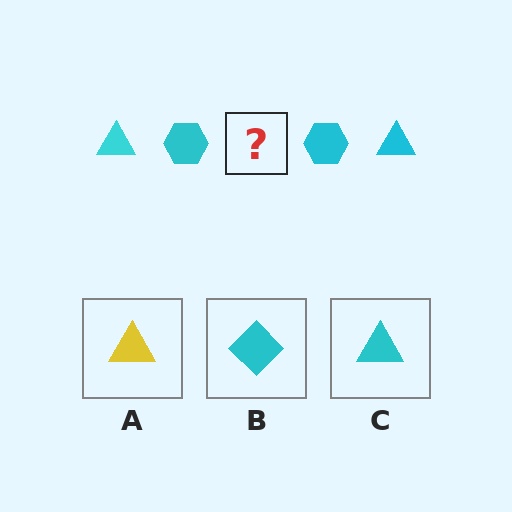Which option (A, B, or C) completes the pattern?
C.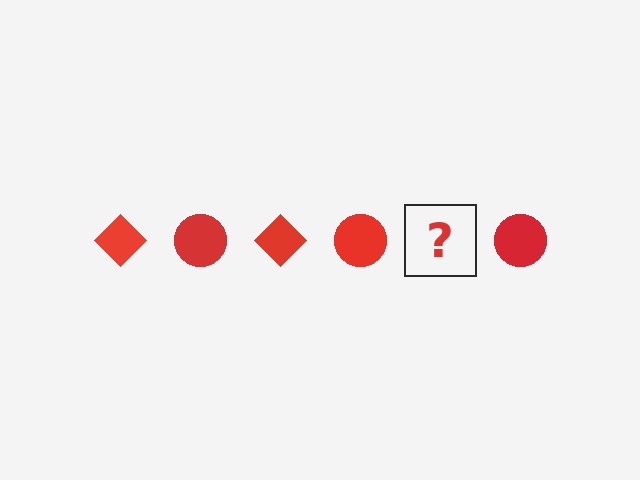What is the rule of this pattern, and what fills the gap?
The rule is that the pattern cycles through diamond, circle shapes in red. The gap should be filled with a red diamond.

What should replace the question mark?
The question mark should be replaced with a red diamond.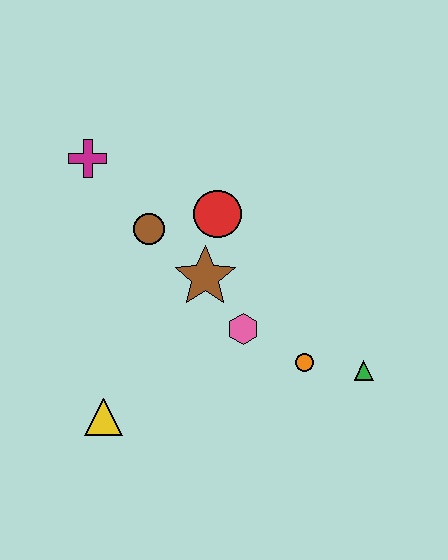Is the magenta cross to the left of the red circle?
Yes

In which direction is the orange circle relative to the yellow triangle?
The orange circle is to the right of the yellow triangle.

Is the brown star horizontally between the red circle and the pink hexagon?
No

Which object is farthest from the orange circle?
The magenta cross is farthest from the orange circle.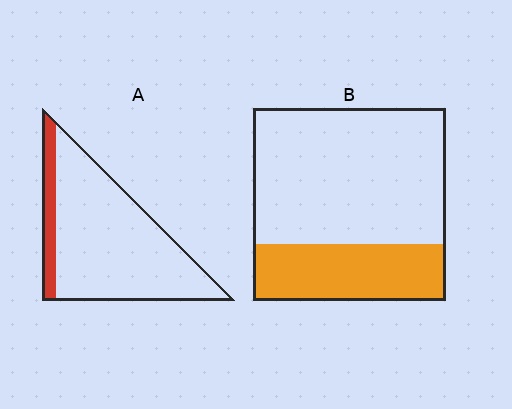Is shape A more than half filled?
No.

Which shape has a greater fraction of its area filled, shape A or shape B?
Shape B.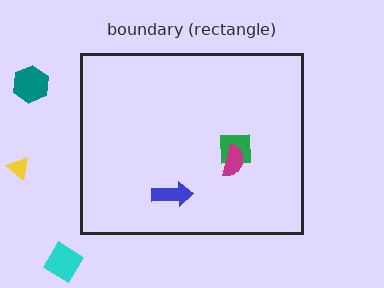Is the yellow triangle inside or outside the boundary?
Outside.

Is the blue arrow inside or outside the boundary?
Inside.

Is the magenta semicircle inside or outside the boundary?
Inside.